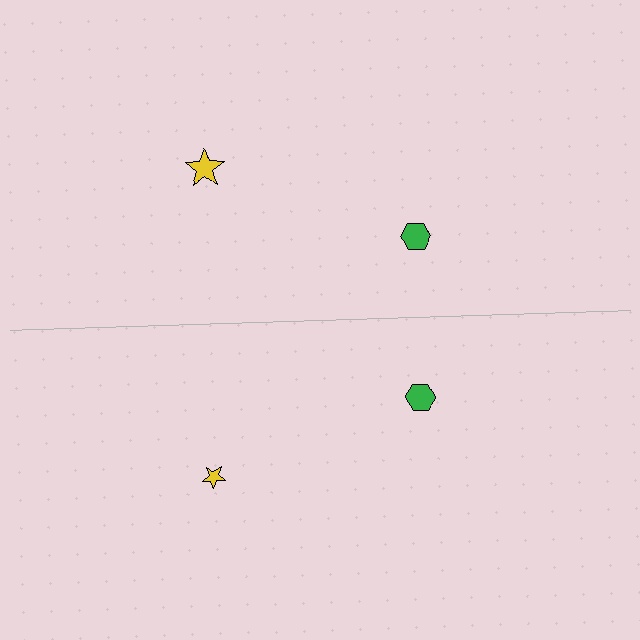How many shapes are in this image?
There are 4 shapes in this image.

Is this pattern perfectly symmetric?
No, the pattern is not perfectly symmetric. The yellow star on the bottom side has a different size than its mirror counterpart.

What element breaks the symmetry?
The yellow star on the bottom side has a different size than its mirror counterpart.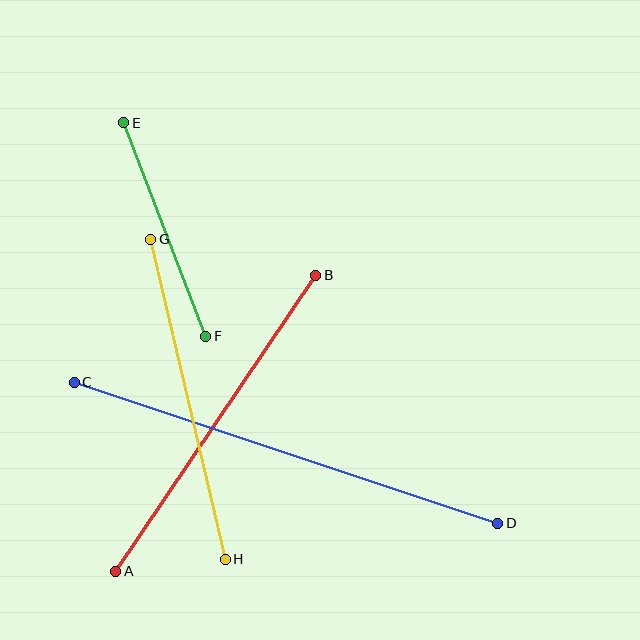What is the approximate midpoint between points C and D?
The midpoint is at approximately (286, 453) pixels.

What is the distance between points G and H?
The distance is approximately 328 pixels.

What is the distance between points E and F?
The distance is approximately 229 pixels.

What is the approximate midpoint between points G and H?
The midpoint is at approximately (188, 399) pixels.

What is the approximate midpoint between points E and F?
The midpoint is at approximately (165, 229) pixels.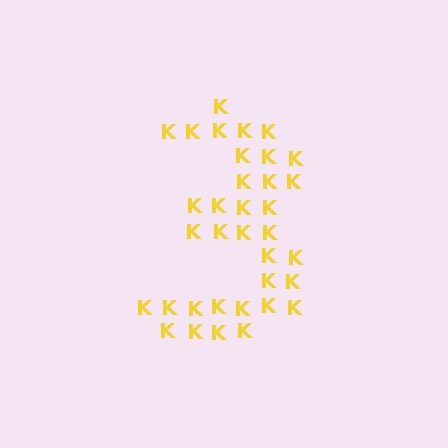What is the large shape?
The large shape is the digit 3.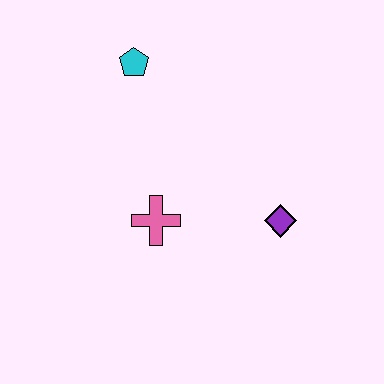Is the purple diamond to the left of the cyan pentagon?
No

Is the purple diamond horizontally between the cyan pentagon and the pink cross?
No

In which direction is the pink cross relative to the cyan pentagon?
The pink cross is below the cyan pentagon.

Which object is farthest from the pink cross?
The cyan pentagon is farthest from the pink cross.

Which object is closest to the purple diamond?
The pink cross is closest to the purple diamond.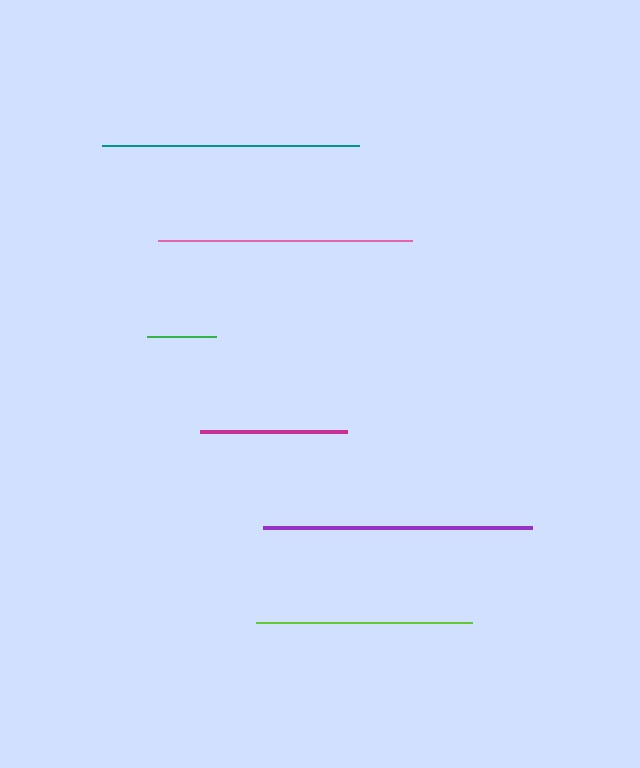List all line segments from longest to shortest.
From longest to shortest: purple, teal, pink, lime, magenta, green.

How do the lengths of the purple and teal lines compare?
The purple and teal lines are approximately the same length.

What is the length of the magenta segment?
The magenta segment is approximately 146 pixels long.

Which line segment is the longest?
The purple line is the longest at approximately 270 pixels.